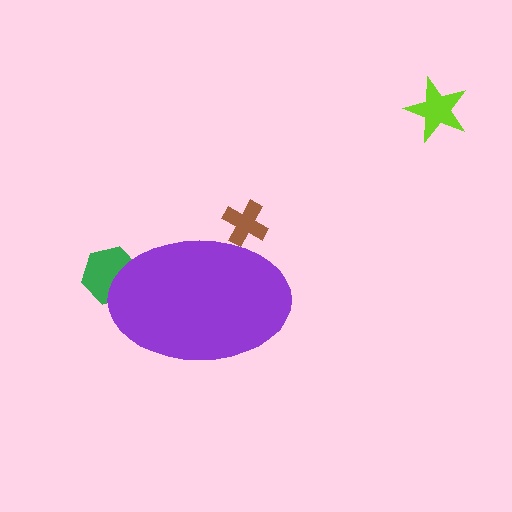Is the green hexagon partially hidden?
Yes, the green hexagon is partially hidden behind the purple ellipse.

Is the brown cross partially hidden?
Yes, the brown cross is partially hidden behind the purple ellipse.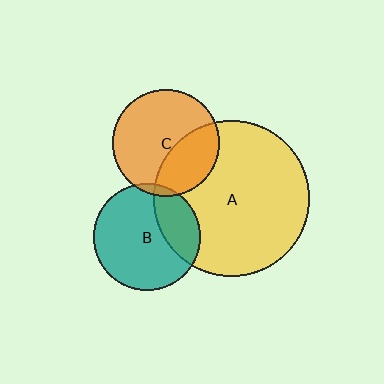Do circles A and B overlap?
Yes.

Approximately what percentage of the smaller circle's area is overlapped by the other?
Approximately 25%.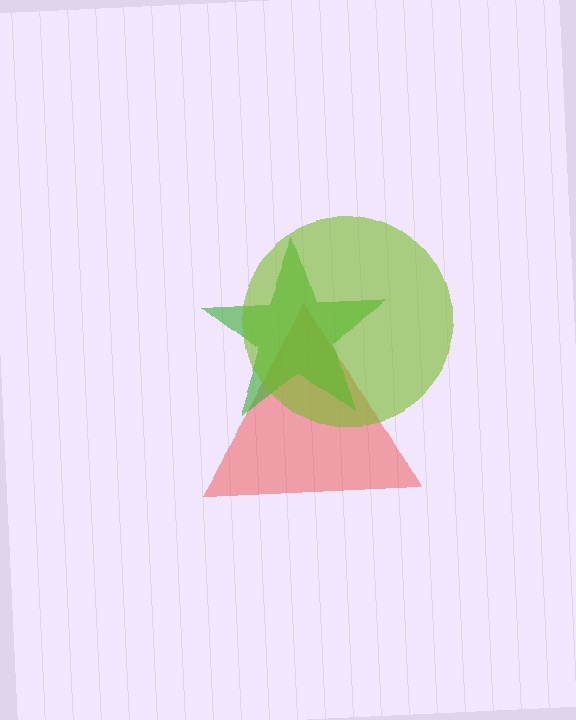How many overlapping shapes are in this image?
There are 3 overlapping shapes in the image.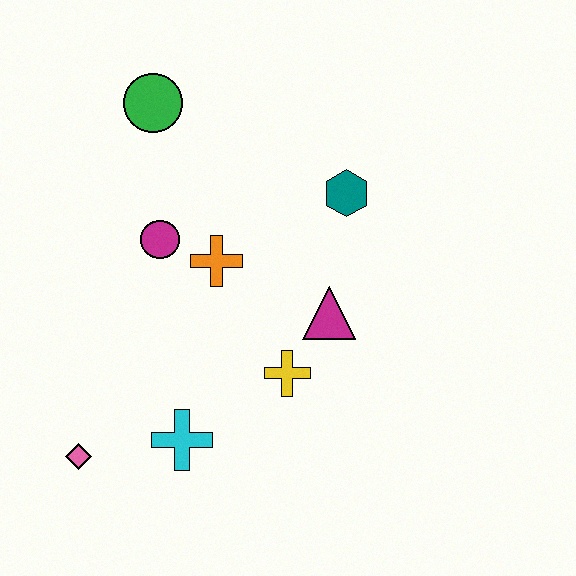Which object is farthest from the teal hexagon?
The pink diamond is farthest from the teal hexagon.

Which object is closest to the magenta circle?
The orange cross is closest to the magenta circle.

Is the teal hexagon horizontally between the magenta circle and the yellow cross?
No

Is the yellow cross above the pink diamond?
Yes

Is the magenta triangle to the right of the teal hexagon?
No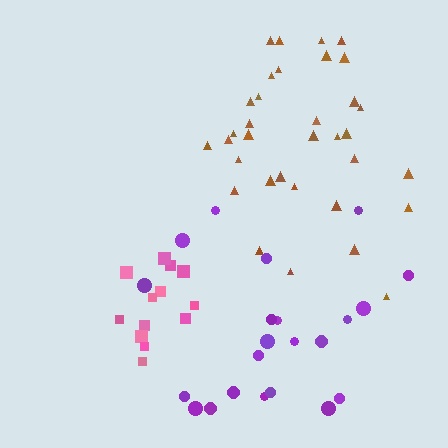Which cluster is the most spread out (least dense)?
Purple.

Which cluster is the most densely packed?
Pink.